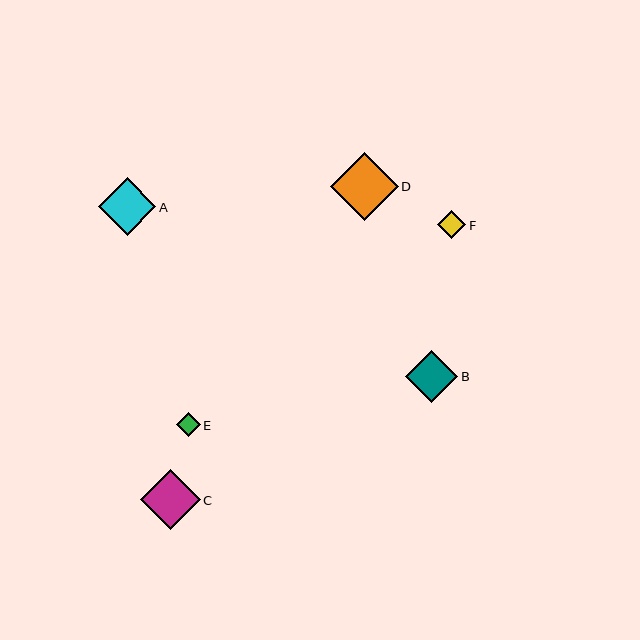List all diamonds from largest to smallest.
From largest to smallest: D, C, A, B, F, E.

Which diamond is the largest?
Diamond D is the largest with a size of approximately 68 pixels.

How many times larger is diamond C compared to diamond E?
Diamond C is approximately 2.6 times the size of diamond E.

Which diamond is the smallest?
Diamond E is the smallest with a size of approximately 23 pixels.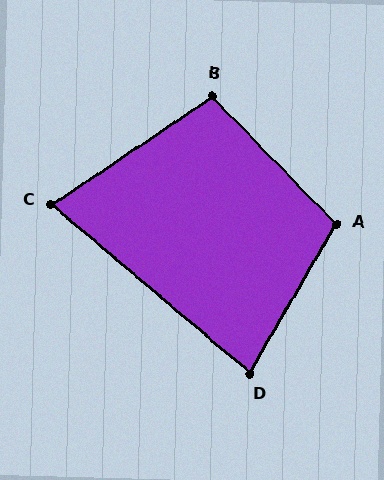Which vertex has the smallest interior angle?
C, at approximately 74 degrees.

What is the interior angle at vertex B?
Approximately 100 degrees (obtuse).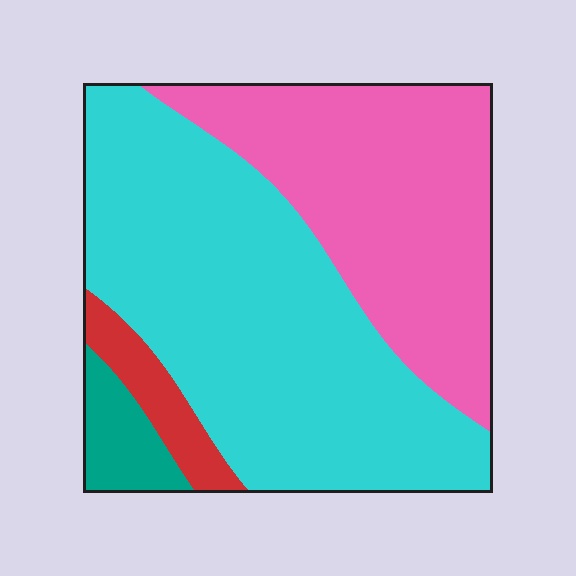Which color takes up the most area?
Cyan, at roughly 55%.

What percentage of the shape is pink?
Pink takes up about three eighths (3/8) of the shape.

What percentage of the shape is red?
Red covers 6% of the shape.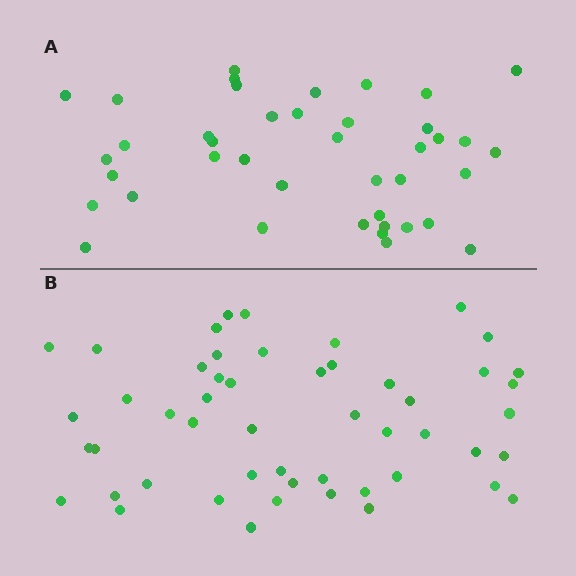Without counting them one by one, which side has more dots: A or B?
Region B (the bottom region) has more dots.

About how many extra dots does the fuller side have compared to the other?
Region B has roughly 10 or so more dots than region A.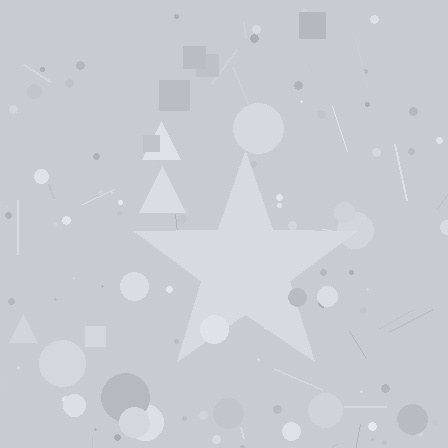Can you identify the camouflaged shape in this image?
The camouflaged shape is a star.